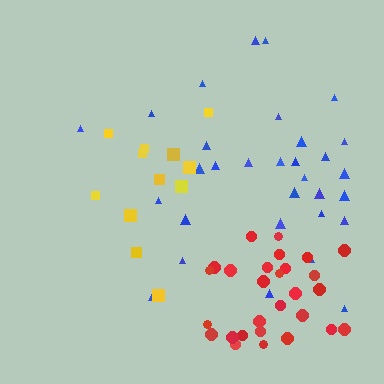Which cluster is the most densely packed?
Red.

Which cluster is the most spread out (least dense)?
Yellow.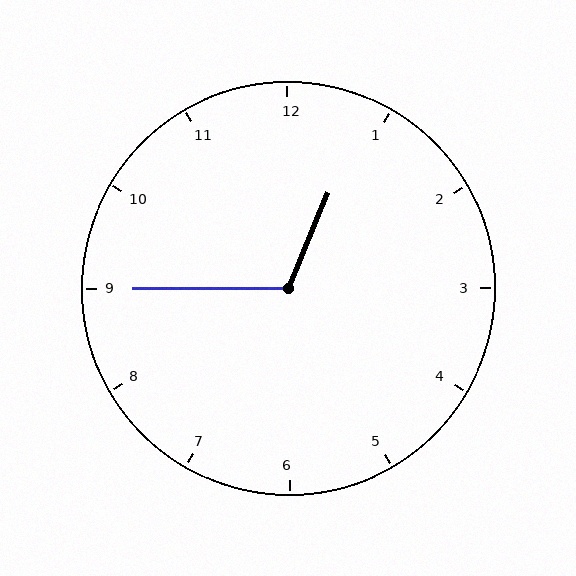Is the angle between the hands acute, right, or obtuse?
It is obtuse.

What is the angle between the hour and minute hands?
Approximately 112 degrees.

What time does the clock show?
12:45.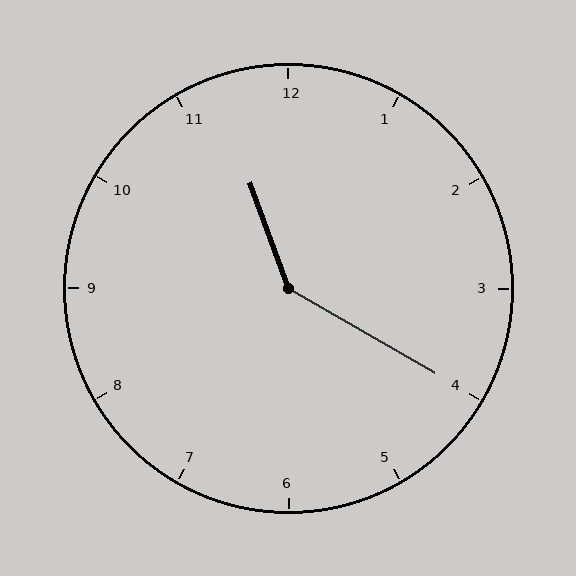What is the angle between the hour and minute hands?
Approximately 140 degrees.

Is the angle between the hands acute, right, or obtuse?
It is obtuse.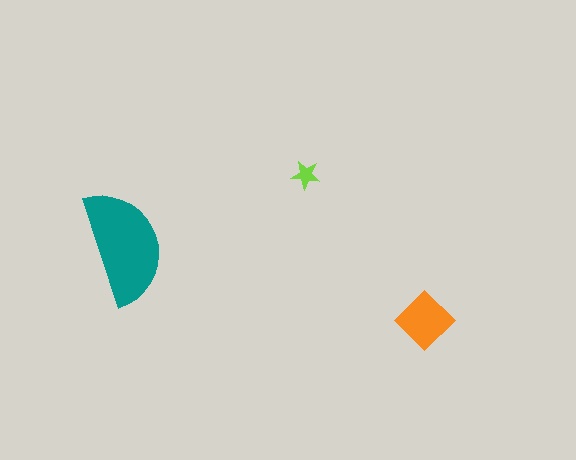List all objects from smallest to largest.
The lime star, the orange diamond, the teal semicircle.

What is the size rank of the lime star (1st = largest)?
3rd.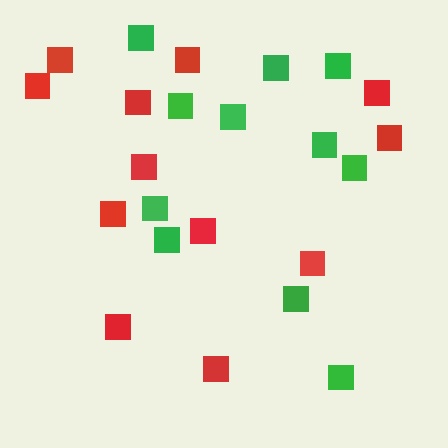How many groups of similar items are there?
There are 2 groups: one group of red squares (12) and one group of green squares (11).